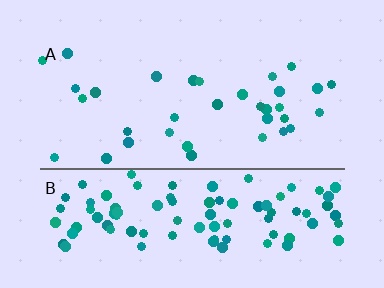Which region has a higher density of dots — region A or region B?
B (the bottom).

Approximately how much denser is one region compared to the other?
Approximately 3.2× — region B over region A.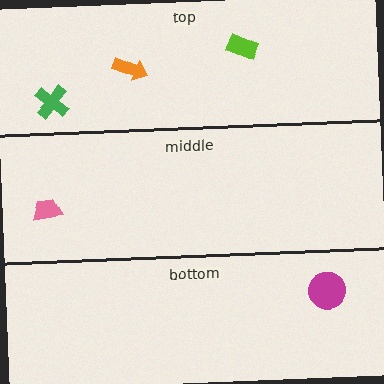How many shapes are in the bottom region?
1.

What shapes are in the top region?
The orange arrow, the lime rectangle, the green cross.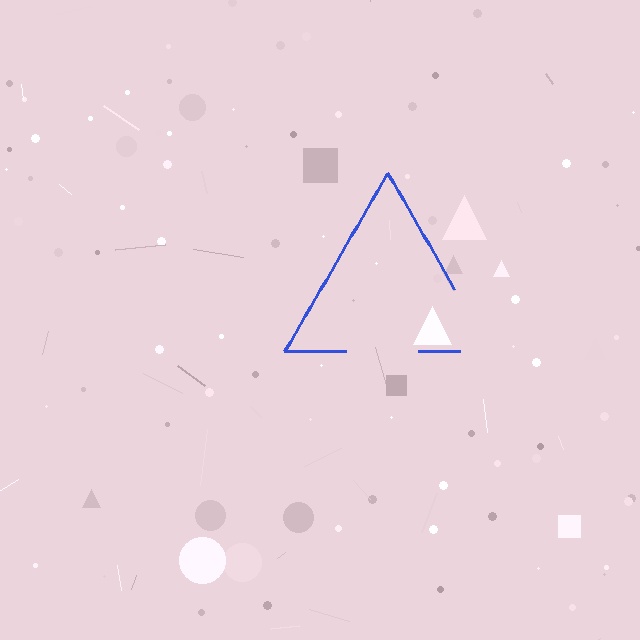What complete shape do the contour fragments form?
The contour fragments form a triangle.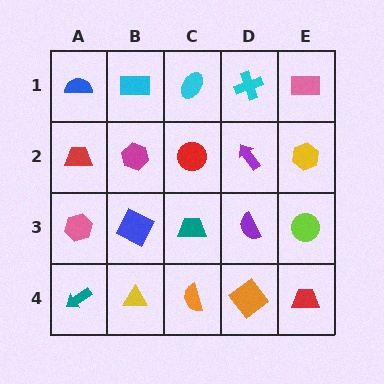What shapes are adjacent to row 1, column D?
A purple arrow (row 2, column D), a cyan ellipse (row 1, column C), a pink rectangle (row 1, column E).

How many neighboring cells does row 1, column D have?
3.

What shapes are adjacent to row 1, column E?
A yellow hexagon (row 2, column E), a cyan cross (row 1, column D).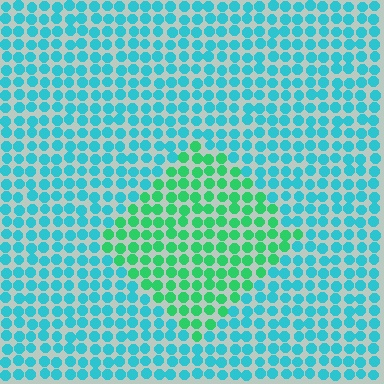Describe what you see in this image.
The image is filled with small cyan elements in a uniform arrangement. A diamond-shaped region is visible where the elements are tinted to a slightly different hue, forming a subtle color boundary.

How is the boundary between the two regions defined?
The boundary is defined purely by a slight shift in hue (about 42 degrees). Spacing, size, and orientation are identical on both sides.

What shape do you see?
I see a diamond.